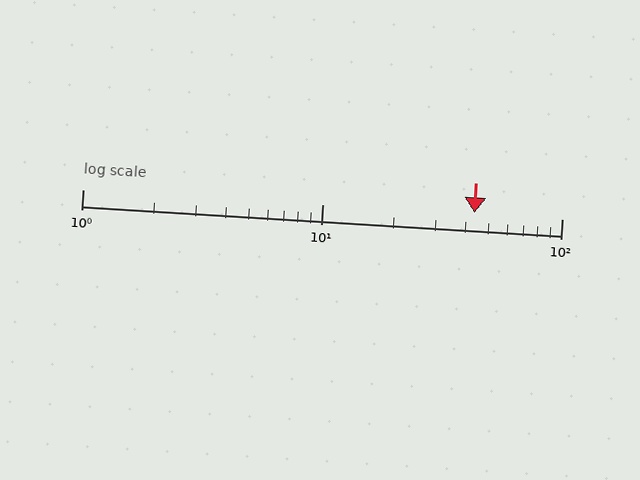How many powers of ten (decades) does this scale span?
The scale spans 2 decades, from 1 to 100.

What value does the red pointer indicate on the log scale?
The pointer indicates approximately 43.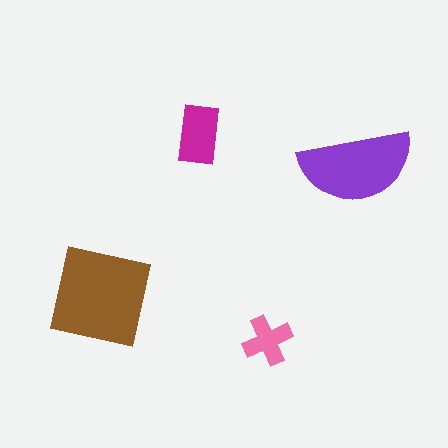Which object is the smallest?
The pink cross.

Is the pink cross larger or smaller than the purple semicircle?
Smaller.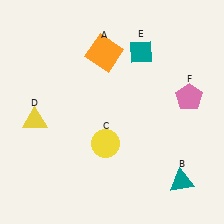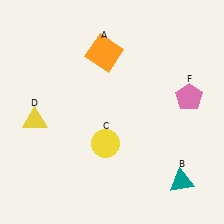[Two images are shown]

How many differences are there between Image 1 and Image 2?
There is 1 difference between the two images.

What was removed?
The teal diamond (E) was removed in Image 2.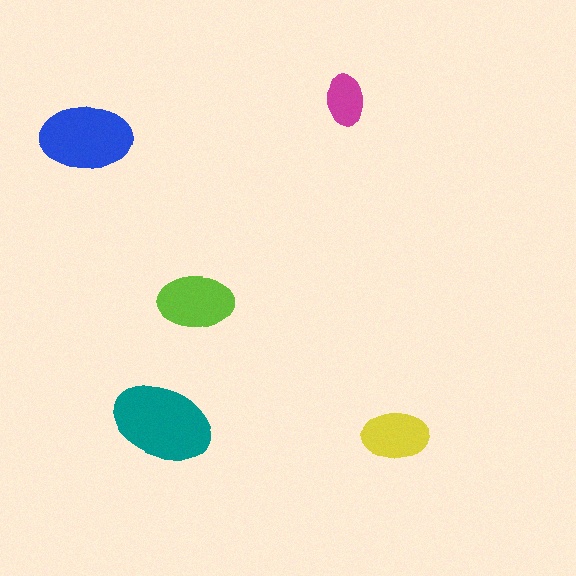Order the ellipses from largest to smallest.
the teal one, the blue one, the lime one, the yellow one, the magenta one.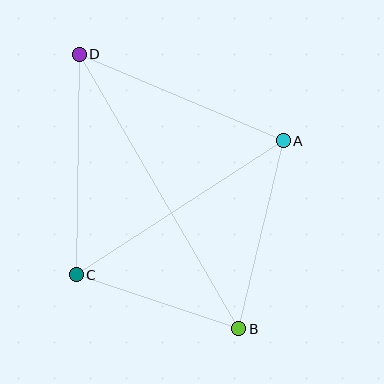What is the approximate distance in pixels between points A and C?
The distance between A and C is approximately 246 pixels.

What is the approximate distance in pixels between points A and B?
The distance between A and B is approximately 194 pixels.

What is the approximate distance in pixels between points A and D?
The distance between A and D is approximately 221 pixels.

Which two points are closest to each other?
Points B and C are closest to each other.